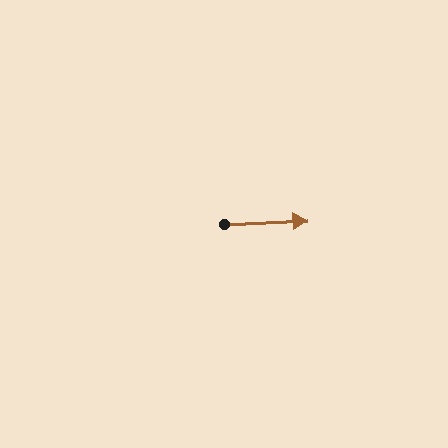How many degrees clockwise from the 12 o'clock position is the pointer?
Approximately 87 degrees.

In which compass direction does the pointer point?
East.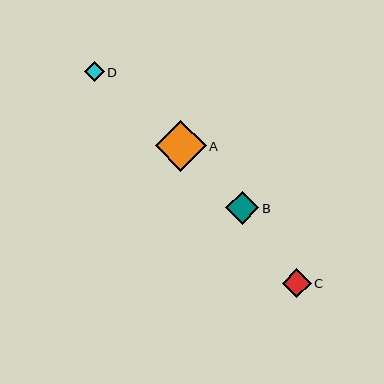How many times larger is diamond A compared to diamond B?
Diamond A is approximately 1.5 times the size of diamond B.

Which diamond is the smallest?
Diamond D is the smallest with a size of approximately 20 pixels.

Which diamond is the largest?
Diamond A is the largest with a size of approximately 51 pixels.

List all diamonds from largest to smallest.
From largest to smallest: A, B, C, D.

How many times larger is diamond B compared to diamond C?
Diamond B is approximately 1.2 times the size of diamond C.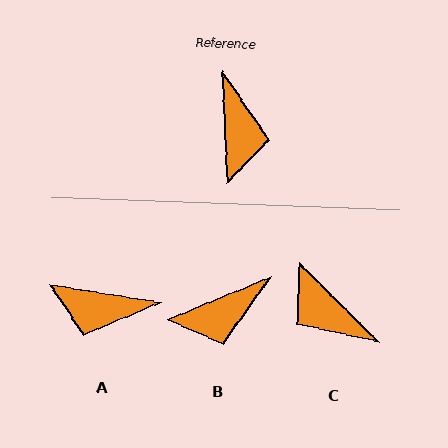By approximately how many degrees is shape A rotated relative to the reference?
Approximately 102 degrees clockwise.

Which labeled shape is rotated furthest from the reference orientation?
C, about 137 degrees away.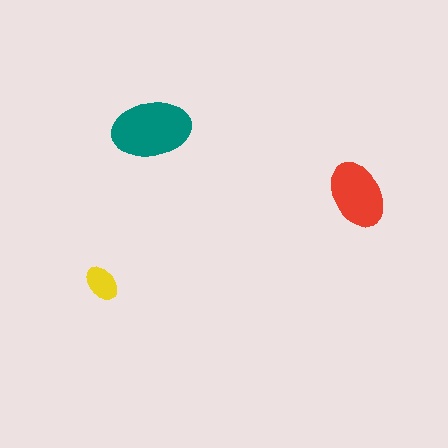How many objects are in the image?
There are 3 objects in the image.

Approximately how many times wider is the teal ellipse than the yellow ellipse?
About 2 times wider.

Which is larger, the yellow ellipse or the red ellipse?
The red one.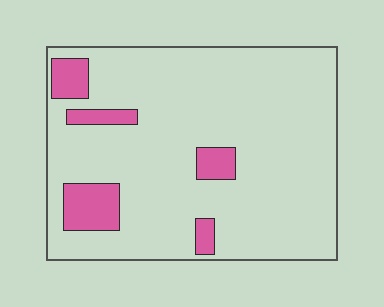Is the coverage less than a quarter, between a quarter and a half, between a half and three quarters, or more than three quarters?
Less than a quarter.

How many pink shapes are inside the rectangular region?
5.